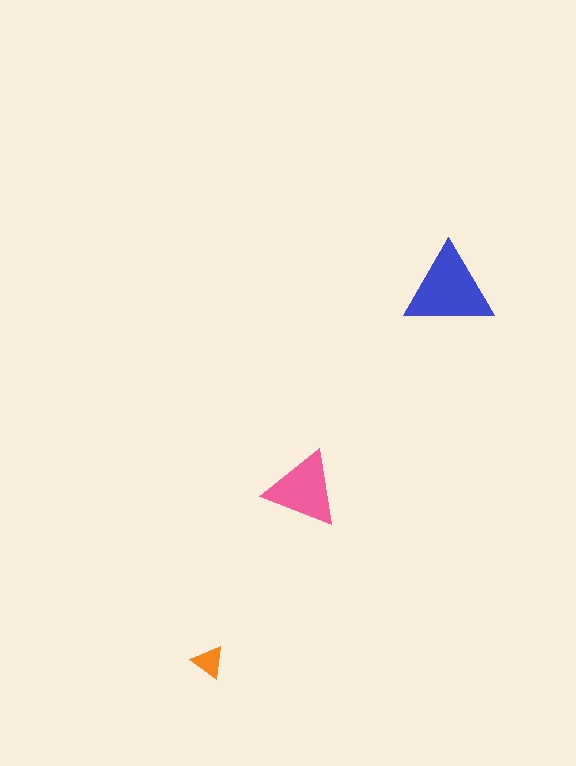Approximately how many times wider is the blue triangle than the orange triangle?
About 2.5 times wider.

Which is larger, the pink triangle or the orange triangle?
The pink one.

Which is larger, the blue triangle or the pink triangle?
The blue one.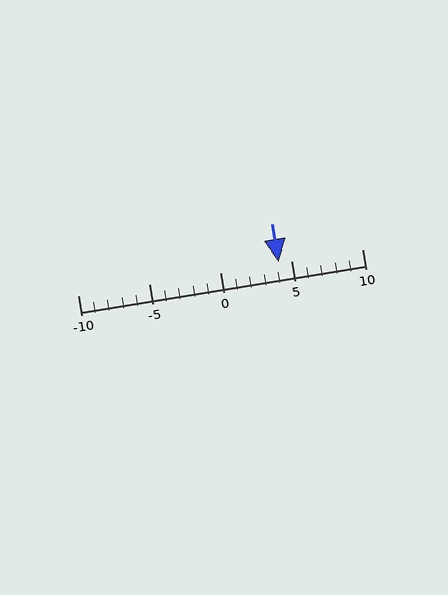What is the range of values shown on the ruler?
The ruler shows values from -10 to 10.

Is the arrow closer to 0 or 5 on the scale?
The arrow is closer to 5.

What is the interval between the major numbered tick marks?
The major tick marks are spaced 5 units apart.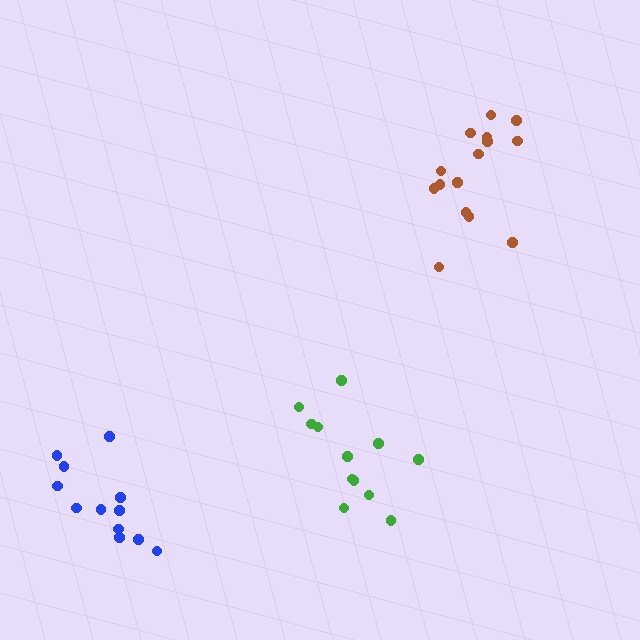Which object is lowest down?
The blue cluster is bottommost.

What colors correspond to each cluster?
The clusters are colored: brown, green, blue.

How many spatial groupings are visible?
There are 3 spatial groupings.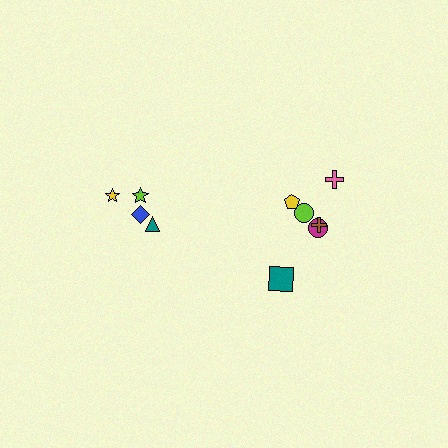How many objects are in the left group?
There are 4 objects.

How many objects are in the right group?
There are 6 objects.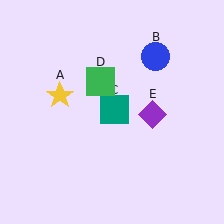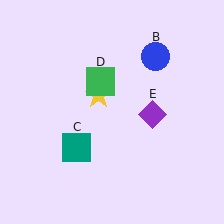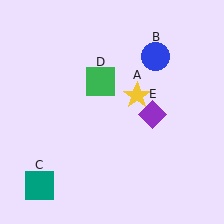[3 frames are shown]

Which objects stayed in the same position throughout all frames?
Blue circle (object B) and green square (object D) and purple diamond (object E) remained stationary.